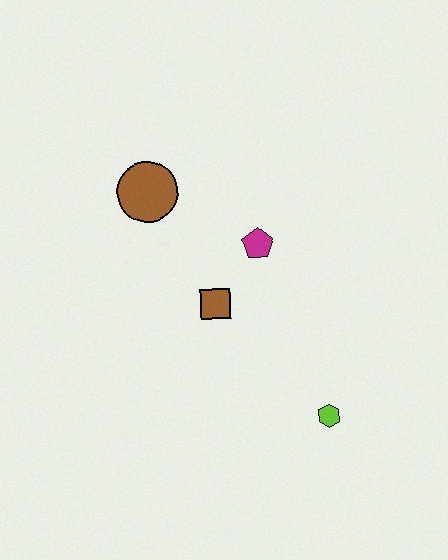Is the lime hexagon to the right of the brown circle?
Yes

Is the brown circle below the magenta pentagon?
No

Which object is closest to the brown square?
The magenta pentagon is closest to the brown square.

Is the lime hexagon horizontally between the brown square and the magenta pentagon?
No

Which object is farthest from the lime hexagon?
The brown circle is farthest from the lime hexagon.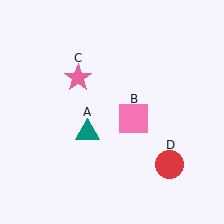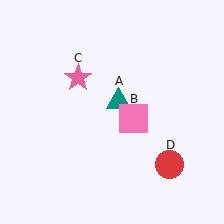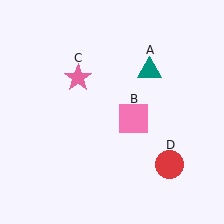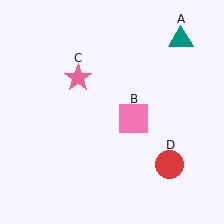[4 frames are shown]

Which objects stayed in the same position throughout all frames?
Pink square (object B) and pink star (object C) and red circle (object D) remained stationary.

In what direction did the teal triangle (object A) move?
The teal triangle (object A) moved up and to the right.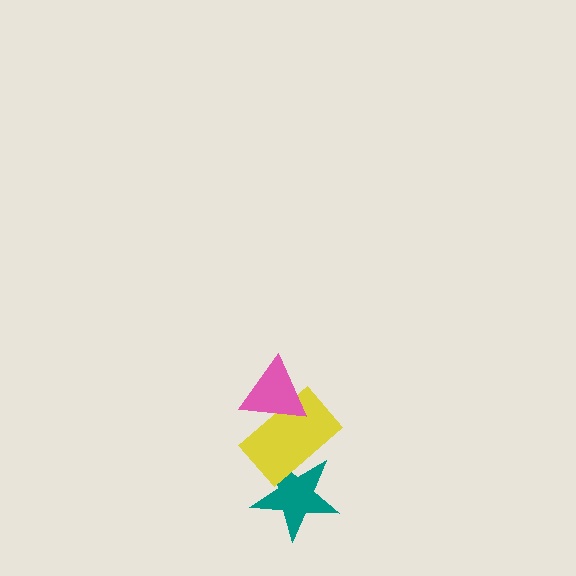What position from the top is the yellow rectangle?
The yellow rectangle is 2nd from the top.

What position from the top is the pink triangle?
The pink triangle is 1st from the top.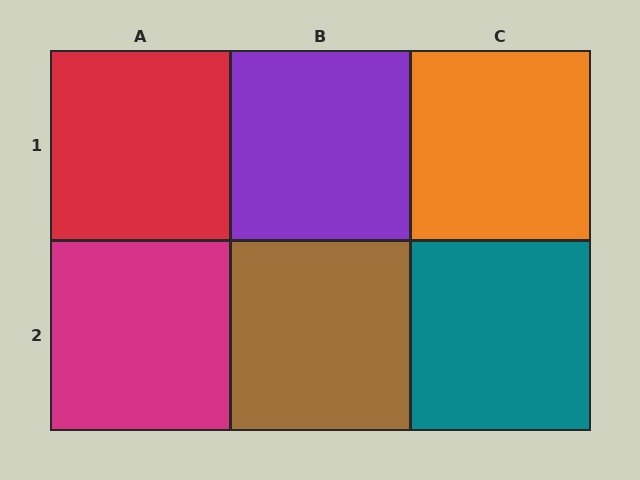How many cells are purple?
1 cell is purple.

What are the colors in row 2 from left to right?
Magenta, brown, teal.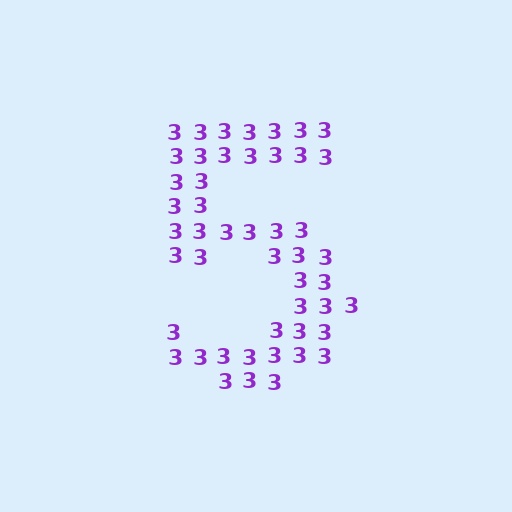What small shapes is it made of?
It is made of small digit 3's.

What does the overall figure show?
The overall figure shows the digit 5.